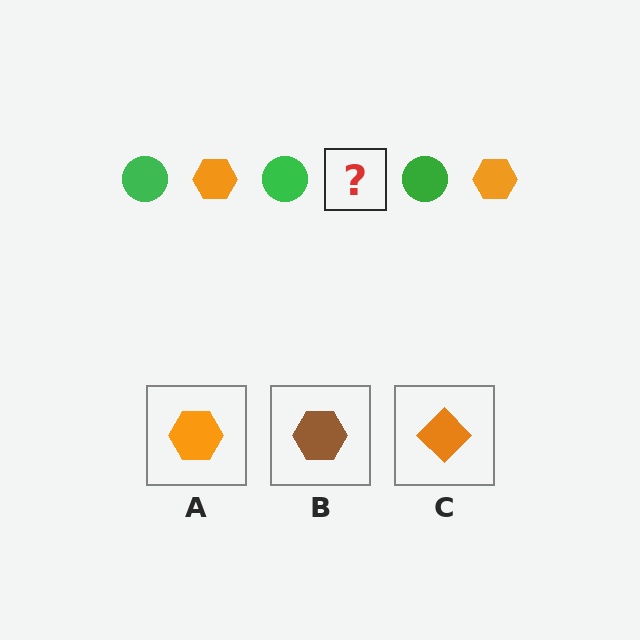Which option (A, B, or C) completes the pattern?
A.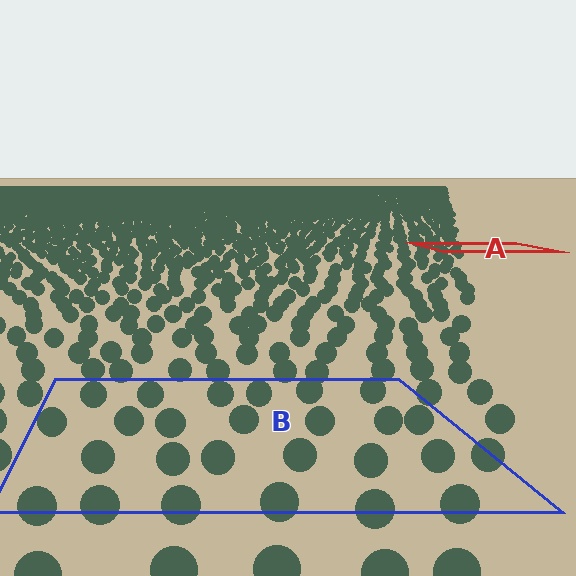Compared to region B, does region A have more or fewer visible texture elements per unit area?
Region A has more texture elements per unit area — they are packed more densely because it is farther away.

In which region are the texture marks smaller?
The texture marks are smaller in region A, because it is farther away.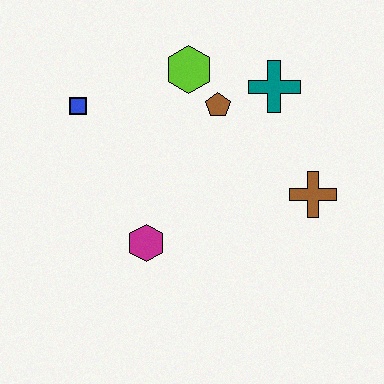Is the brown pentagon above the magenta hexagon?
Yes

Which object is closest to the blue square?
The lime hexagon is closest to the blue square.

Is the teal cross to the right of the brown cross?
No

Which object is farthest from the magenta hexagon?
The teal cross is farthest from the magenta hexagon.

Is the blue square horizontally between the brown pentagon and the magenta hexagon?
No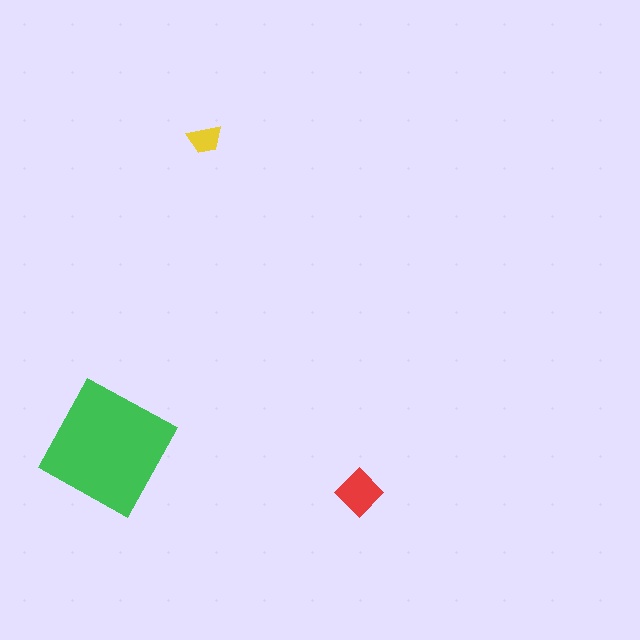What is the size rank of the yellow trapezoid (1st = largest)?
3rd.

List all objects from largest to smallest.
The green square, the red diamond, the yellow trapezoid.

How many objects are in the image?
There are 3 objects in the image.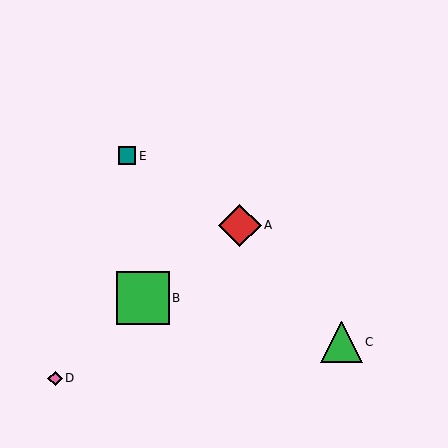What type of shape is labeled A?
Shape A is a red diamond.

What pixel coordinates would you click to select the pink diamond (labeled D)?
Click at (55, 378) to select the pink diamond D.